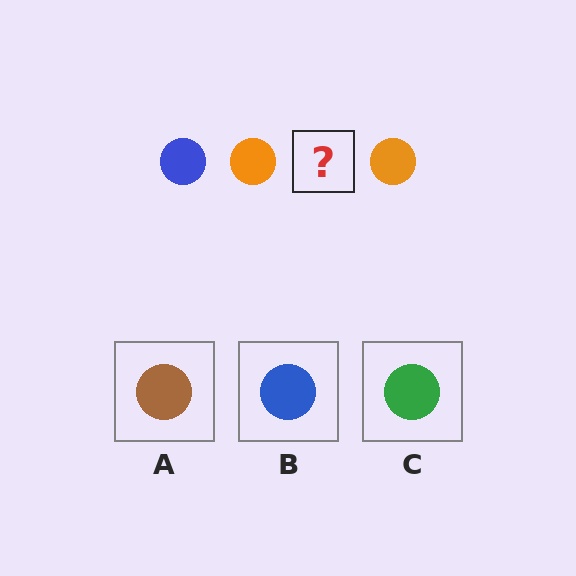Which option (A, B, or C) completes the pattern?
B.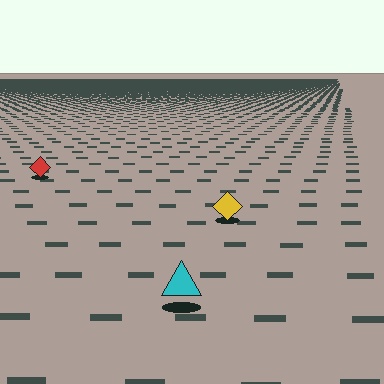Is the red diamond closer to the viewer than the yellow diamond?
No. The yellow diamond is closer — you can tell from the texture gradient: the ground texture is coarser near it.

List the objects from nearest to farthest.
From nearest to farthest: the cyan triangle, the yellow diamond, the red diamond.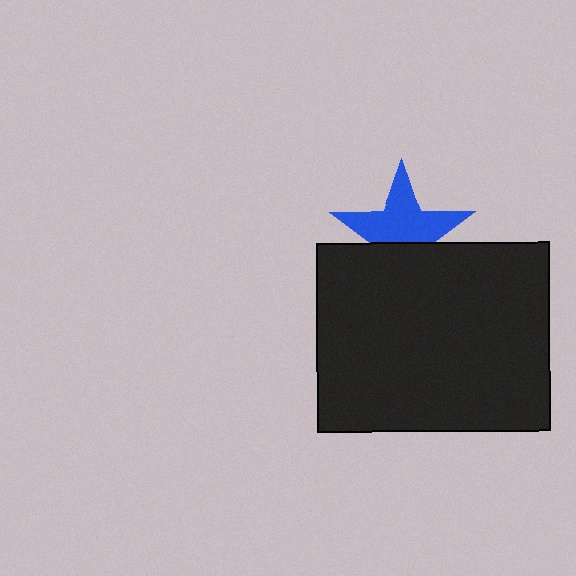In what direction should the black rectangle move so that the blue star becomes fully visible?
The black rectangle should move down. That is the shortest direction to clear the overlap and leave the blue star fully visible.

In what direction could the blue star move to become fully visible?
The blue star could move up. That would shift it out from behind the black rectangle entirely.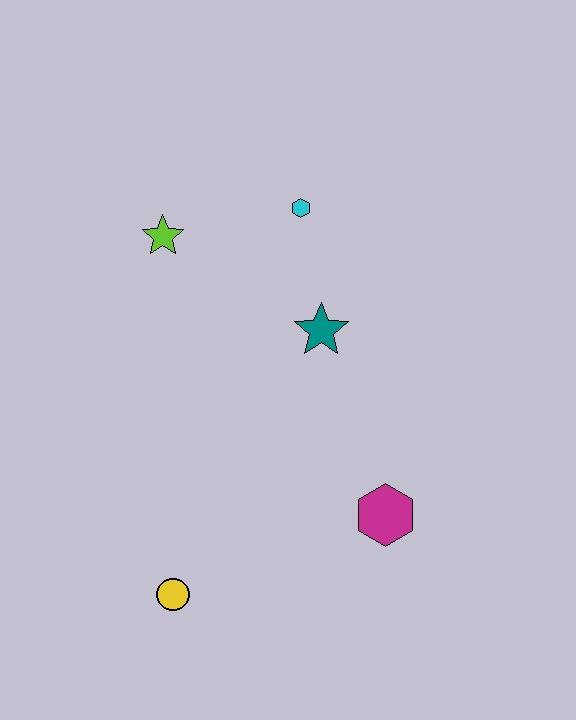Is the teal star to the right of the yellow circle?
Yes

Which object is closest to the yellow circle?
The magenta hexagon is closest to the yellow circle.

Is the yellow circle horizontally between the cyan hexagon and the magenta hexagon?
No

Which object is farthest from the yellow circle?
The cyan hexagon is farthest from the yellow circle.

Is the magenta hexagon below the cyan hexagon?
Yes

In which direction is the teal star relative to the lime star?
The teal star is to the right of the lime star.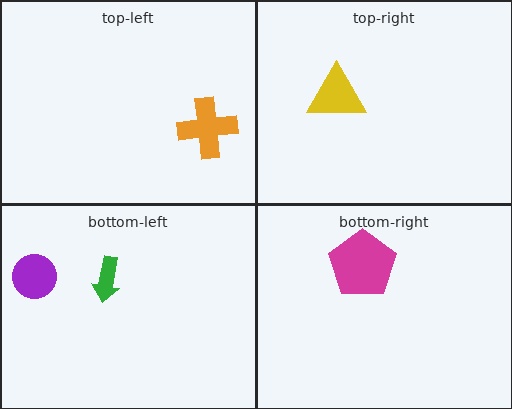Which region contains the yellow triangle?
The top-right region.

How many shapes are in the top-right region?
1.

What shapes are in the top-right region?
The yellow triangle.